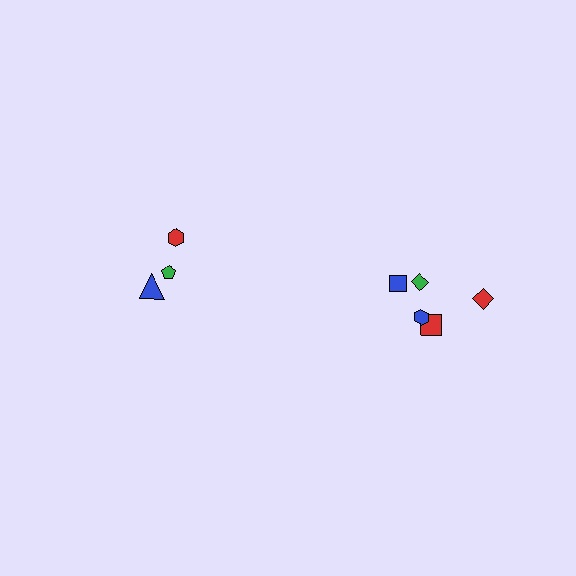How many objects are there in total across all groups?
There are 8 objects.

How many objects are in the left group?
There are 3 objects.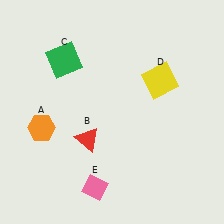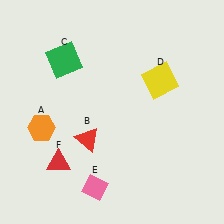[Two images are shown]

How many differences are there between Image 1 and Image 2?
There is 1 difference between the two images.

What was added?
A red triangle (F) was added in Image 2.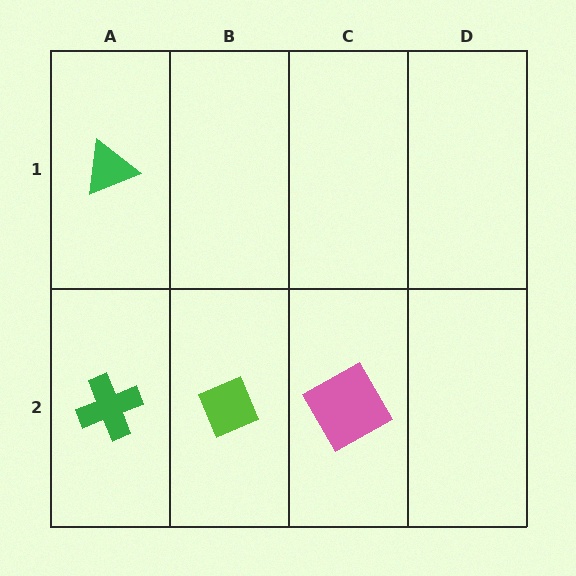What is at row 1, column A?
A green triangle.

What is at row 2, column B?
A lime diamond.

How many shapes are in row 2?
3 shapes.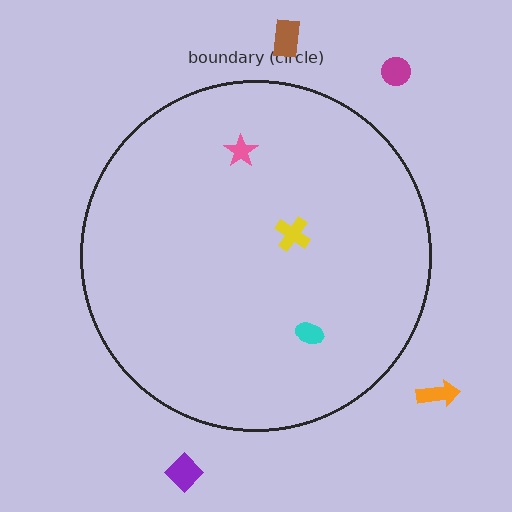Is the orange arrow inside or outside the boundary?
Outside.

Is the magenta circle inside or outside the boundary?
Outside.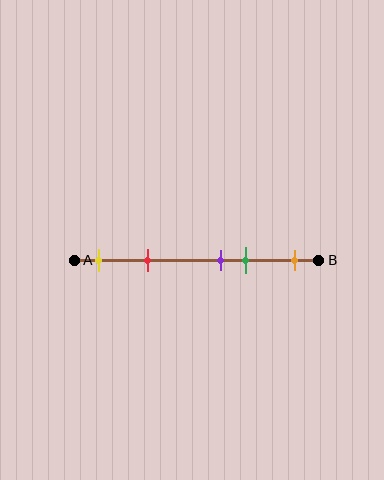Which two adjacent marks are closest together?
The purple and green marks are the closest adjacent pair.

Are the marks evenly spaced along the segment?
No, the marks are not evenly spaced.